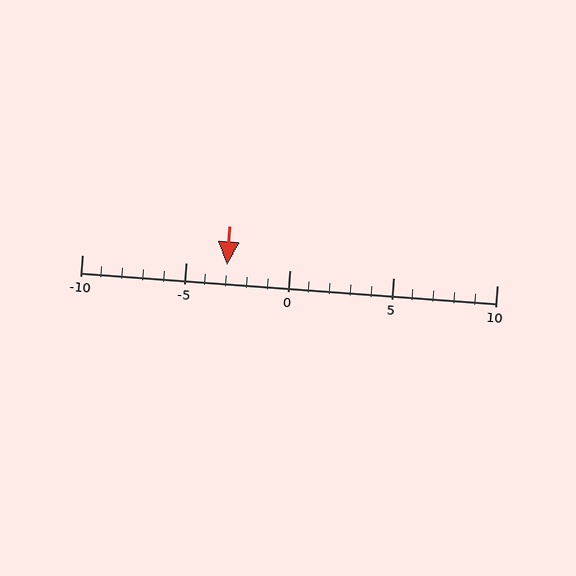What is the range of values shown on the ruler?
The ruler shows values from -10 to 10.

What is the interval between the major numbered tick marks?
The major tick marks are spaced 5 units apart.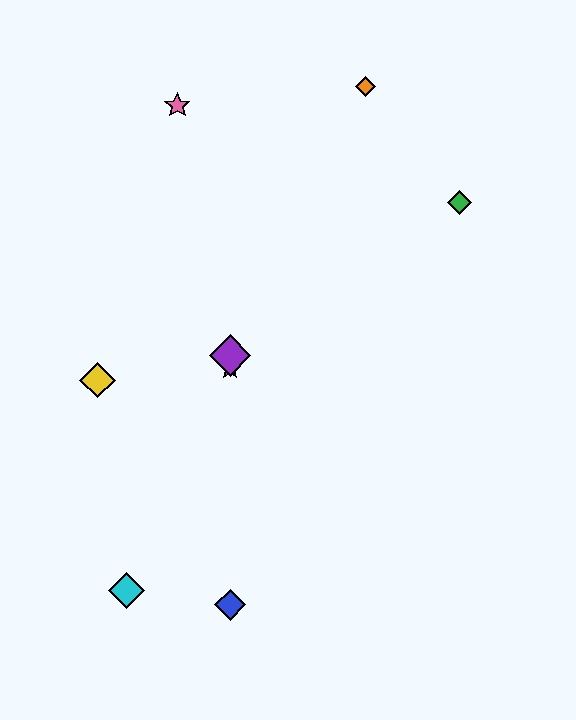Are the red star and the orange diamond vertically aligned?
No, the red star is at x≈230 and the orange diamond is at x≈366.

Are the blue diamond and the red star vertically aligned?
Yes, both are at x≈230.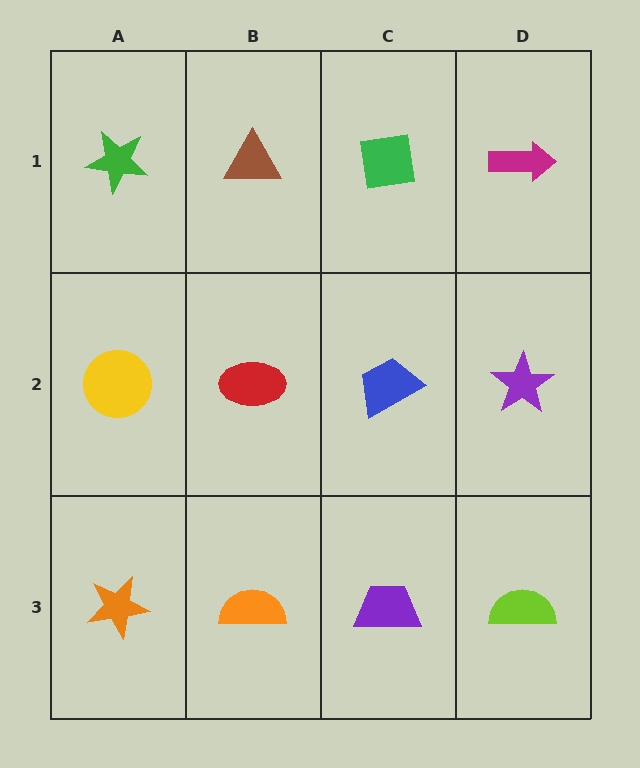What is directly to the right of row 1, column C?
A magenta arrow.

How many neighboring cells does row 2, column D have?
3.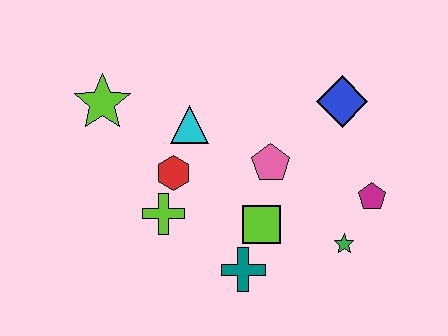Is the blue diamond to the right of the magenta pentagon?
No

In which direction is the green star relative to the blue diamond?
The green star is below the blue diamond.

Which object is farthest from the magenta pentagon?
The lime star is farthest from the magenta pentagon.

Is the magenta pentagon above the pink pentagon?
No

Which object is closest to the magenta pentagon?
The green star is closest to the magenta pentagon.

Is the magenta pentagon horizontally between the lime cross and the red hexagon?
No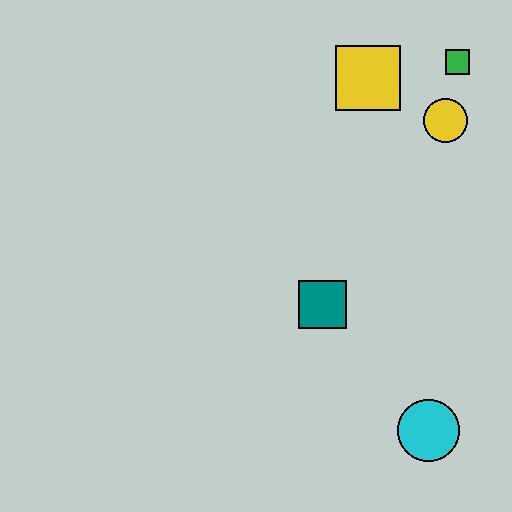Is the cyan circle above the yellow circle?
No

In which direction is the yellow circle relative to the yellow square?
The yellow circle is to the right of the yellow square.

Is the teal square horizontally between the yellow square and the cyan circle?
No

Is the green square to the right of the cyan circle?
Yes